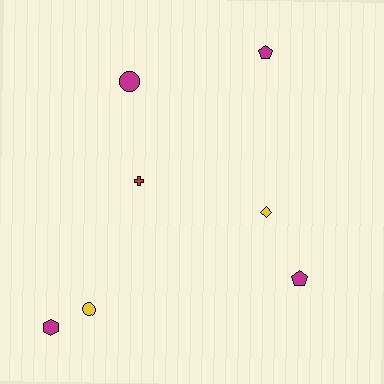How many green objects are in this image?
There are no green objects.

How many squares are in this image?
There are no squares.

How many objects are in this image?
There are 7 objects.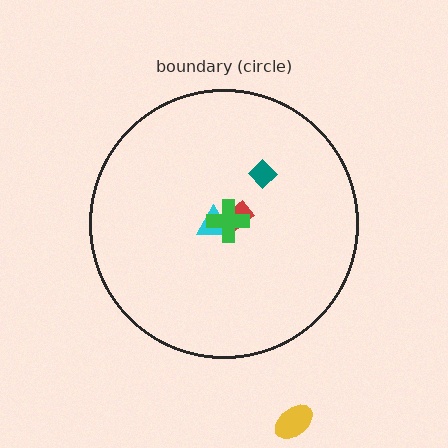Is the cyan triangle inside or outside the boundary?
Inside.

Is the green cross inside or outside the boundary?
Inside.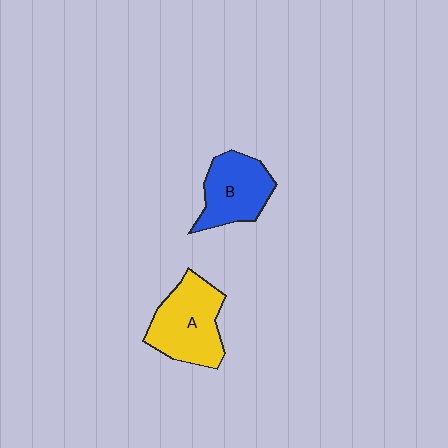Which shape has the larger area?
Shape A (yellow).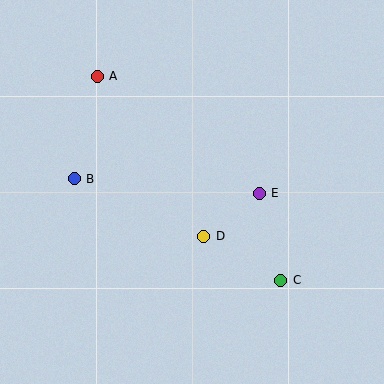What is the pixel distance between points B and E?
The distance between B and E is 186 pixels.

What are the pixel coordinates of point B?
Point B is at (74, 179).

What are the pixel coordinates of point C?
Point C is at (281, 280).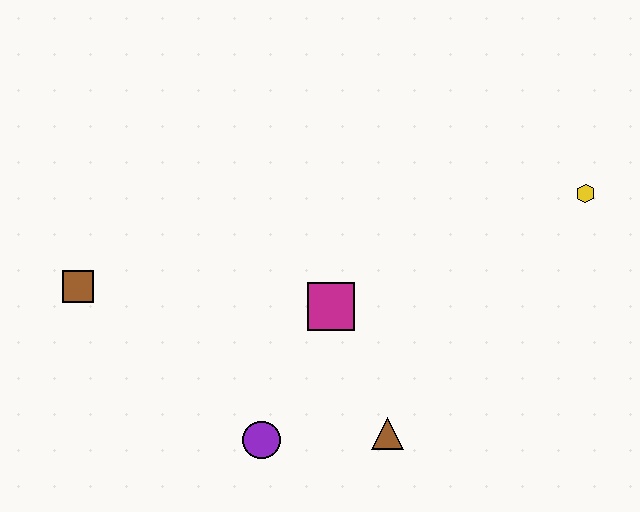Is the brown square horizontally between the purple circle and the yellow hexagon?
No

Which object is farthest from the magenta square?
The yellow hexagon is farthest from the magenta square.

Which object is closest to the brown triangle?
The purple circle is closest to the brown triangle.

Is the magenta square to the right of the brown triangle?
No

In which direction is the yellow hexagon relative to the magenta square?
The yellow hexagon is to the right of the magenta square.